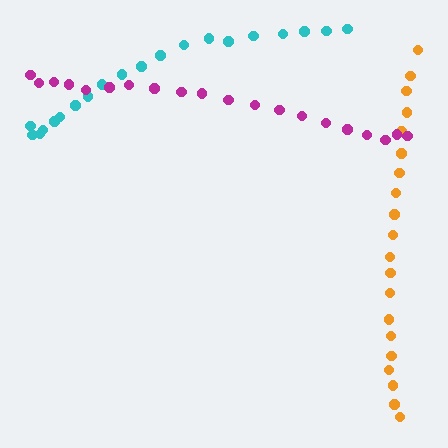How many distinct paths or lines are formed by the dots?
There are 3 distinct paths.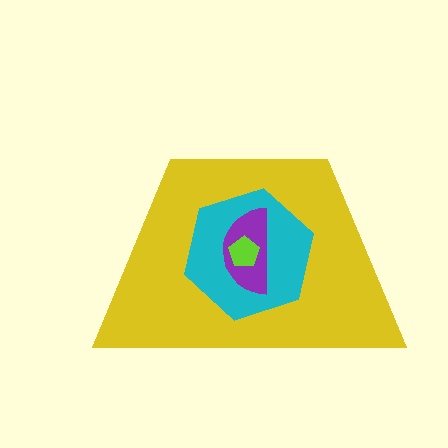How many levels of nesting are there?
4.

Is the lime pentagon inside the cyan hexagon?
Yes.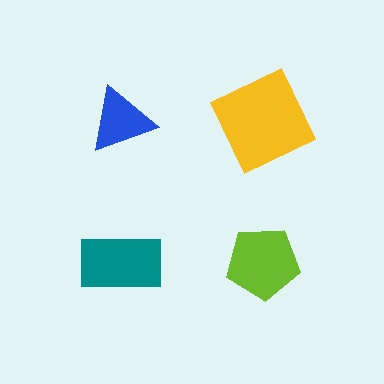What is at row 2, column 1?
A teal rectangle.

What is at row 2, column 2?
A lime pentagon.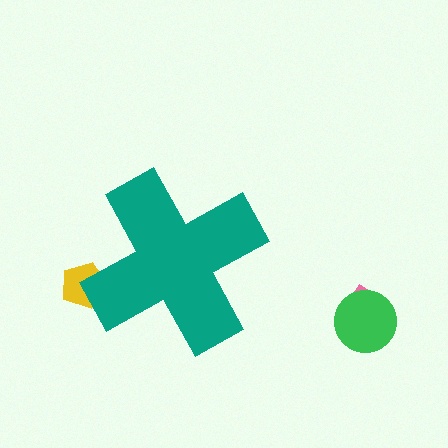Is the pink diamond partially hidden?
No, the pink diamond is fully visible.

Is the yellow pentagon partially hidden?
Yes, the yellow pentagon is partially hidden behind the teal cross.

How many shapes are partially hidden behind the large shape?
1 shape is partially hidden.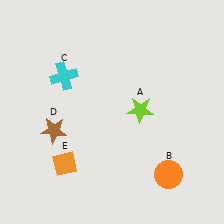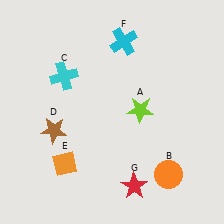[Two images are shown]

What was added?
A cyan cross (F), a red star (G) were added in Image 2.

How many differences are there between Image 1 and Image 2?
There are 2 differences between the two images.